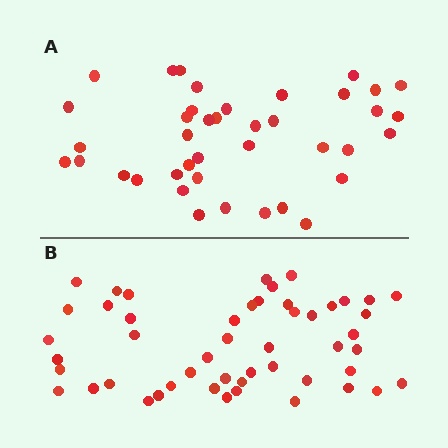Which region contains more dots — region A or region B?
Region B (the bottom region) has more dots.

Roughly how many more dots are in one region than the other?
Region B has roughly 10 or so more dots than region A.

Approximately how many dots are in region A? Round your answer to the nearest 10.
About 40 dots.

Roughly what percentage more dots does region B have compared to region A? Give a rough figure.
About 25% more.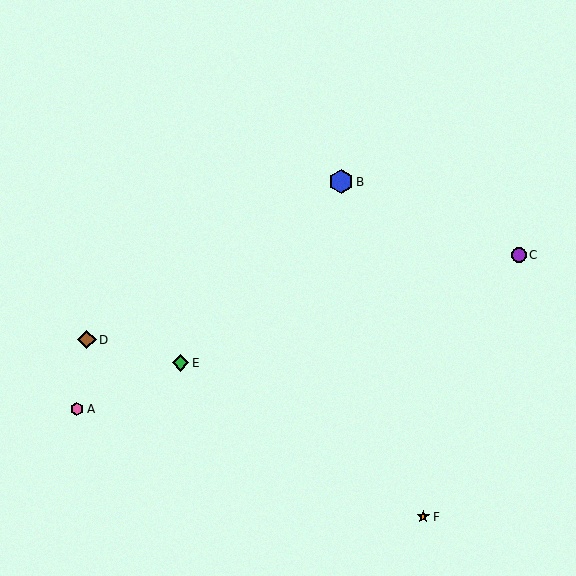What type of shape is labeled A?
Shape A is a pink hexagon.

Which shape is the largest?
The blue hexagon (labeled B) is the largest.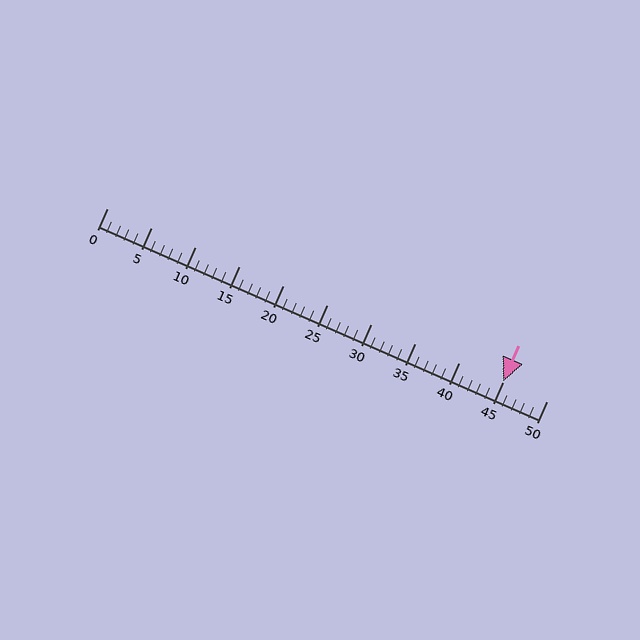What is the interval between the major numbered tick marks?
The major tick marks are spaced 5 units apart.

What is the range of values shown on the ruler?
The ruler shows values from 0 to 50.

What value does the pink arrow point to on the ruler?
The pink arrow points to approximately 45.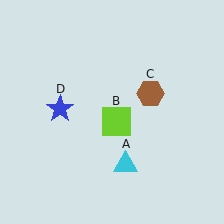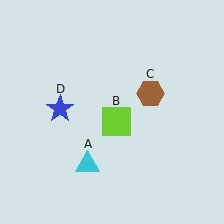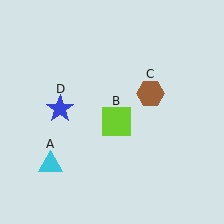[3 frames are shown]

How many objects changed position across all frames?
1 object changed position: cyan triangle (object A).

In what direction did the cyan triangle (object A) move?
The cyan triangle (object A) moved left.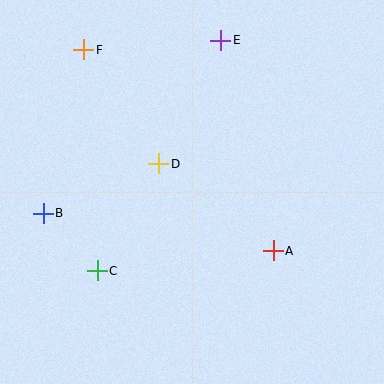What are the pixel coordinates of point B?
Point B is at (43, 213).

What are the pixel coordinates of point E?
Point E is at (221, 40).